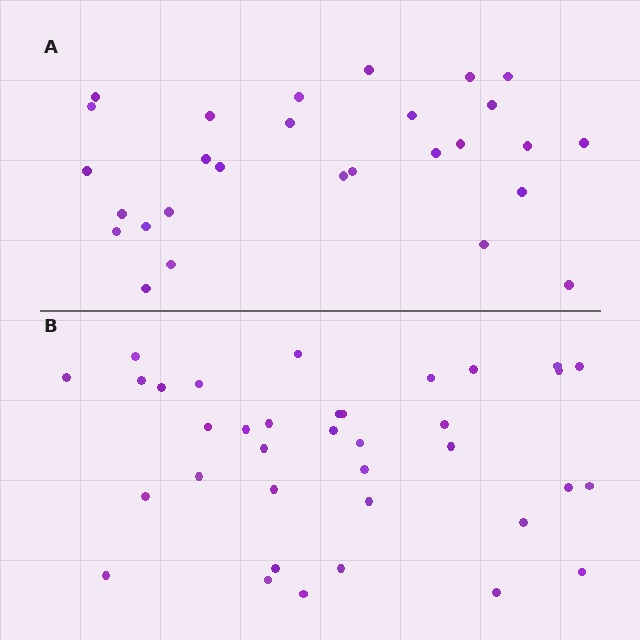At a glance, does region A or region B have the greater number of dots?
Region B (the bottom region) has more dots.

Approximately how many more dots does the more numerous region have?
Region B has roughly 8 or so more dots than region A.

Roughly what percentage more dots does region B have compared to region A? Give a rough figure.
About 30% more.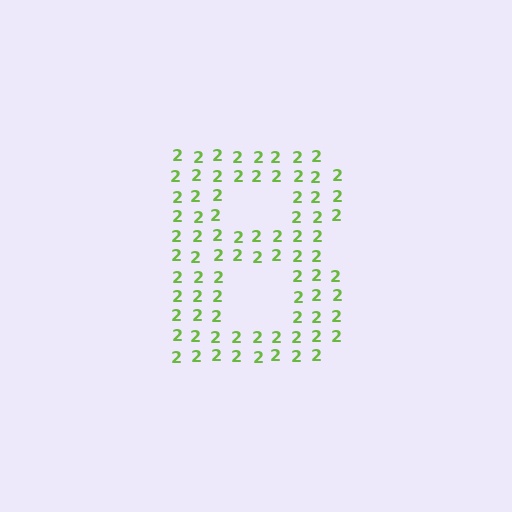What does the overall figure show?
The overall figure shows the letter B.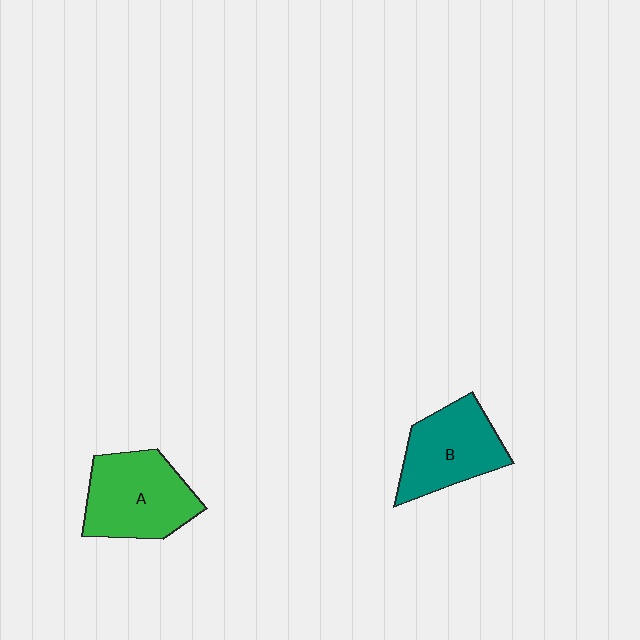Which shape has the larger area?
Shape A (green).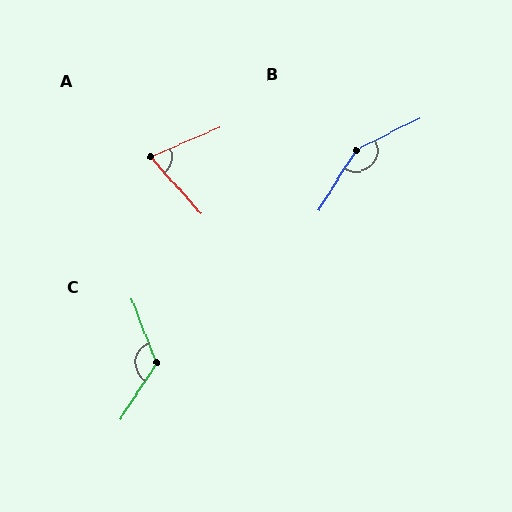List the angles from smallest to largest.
A (71°), C (126°), B (149°).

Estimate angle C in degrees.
Approximately 126 degrees.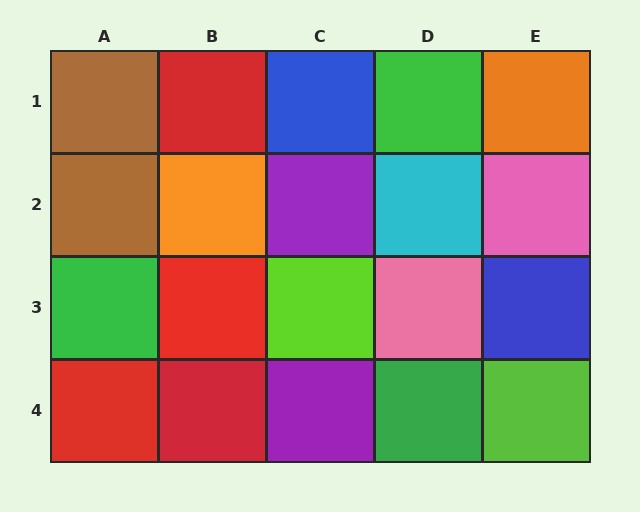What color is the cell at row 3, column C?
Lime.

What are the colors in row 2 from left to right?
Brown, orange, purple, cyan, pink.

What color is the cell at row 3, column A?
Green.